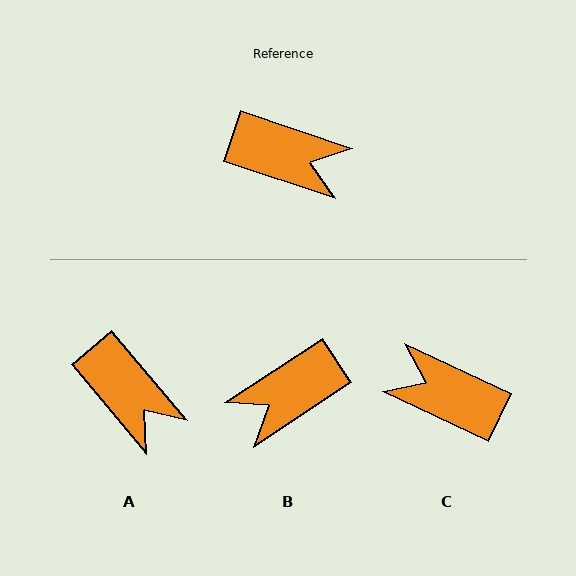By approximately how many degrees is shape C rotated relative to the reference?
Approximately 174 degrees counter-clockwise.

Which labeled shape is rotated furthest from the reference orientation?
C, about 174 degrees away.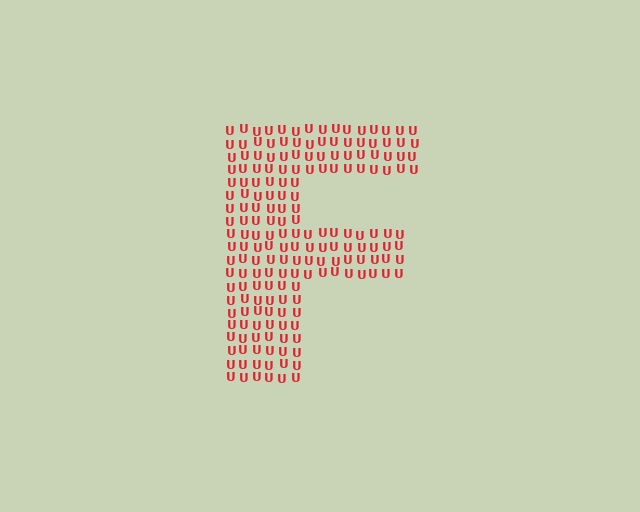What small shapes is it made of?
It is made of small letter U's.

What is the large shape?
The large shape is the letter F.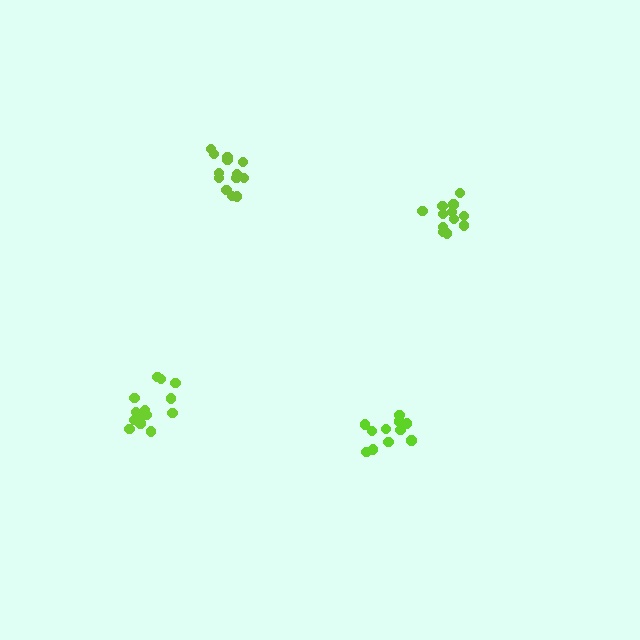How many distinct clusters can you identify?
There are 4 distinct clusters.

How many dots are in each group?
Group 1: 13 dots, Group 2: 11 dots, Group 3: 14 dots, Group 4: 12 dots (50 total).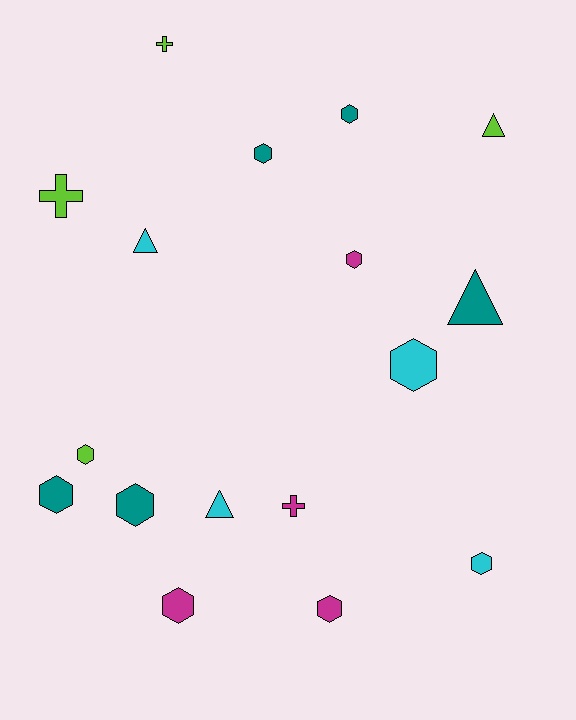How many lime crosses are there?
There are 2 lime crosses.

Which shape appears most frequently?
Hexagon, with 10 objects.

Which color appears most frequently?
Teal, with 5 objects.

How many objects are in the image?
There are 17 objects.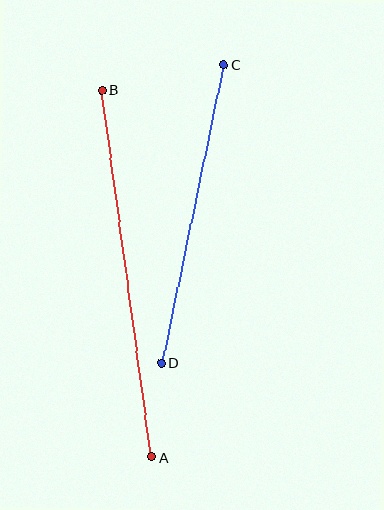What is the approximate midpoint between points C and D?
The midpoint is at approximately (193, 214) pixels.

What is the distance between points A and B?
The distance is approximately 371 pixels.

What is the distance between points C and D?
The distance is approximately 305 pixels.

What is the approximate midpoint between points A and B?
The midpoint is at approximately (127, 274) pixels.